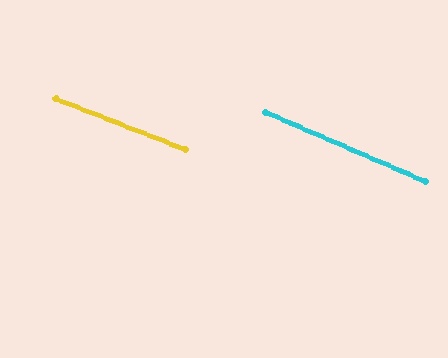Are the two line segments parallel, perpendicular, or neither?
Parallel — their directions differ by only 2.0°.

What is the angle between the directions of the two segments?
Approximately 2 degrees.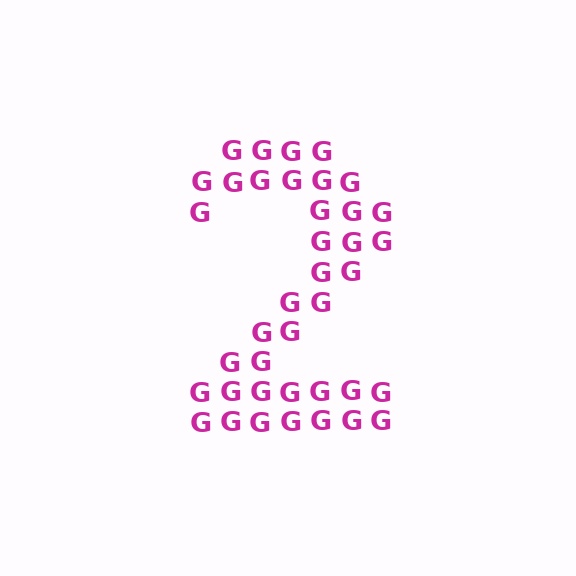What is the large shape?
The large shape is the digit 2.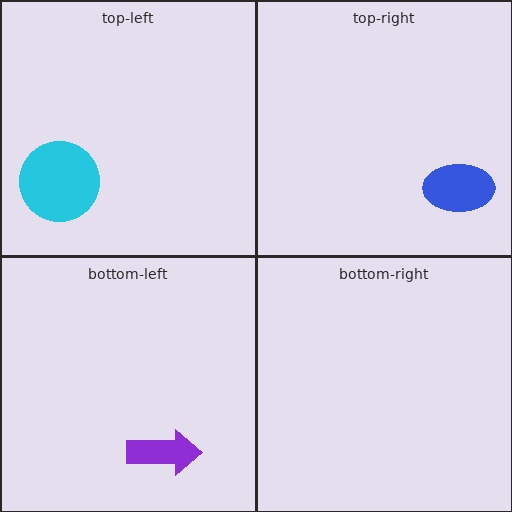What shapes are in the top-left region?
The cyan circle.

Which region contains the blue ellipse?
The top-right region.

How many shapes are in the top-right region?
1.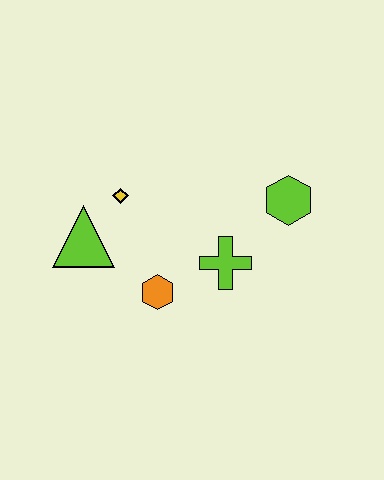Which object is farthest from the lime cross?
The lime triangle is farthest from the lime cross.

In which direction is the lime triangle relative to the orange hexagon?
The lime triangle is to the left of the orange hexagon.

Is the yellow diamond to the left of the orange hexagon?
Yes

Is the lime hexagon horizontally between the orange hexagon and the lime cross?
No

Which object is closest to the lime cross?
The orange hexagon is closest to the lime cross.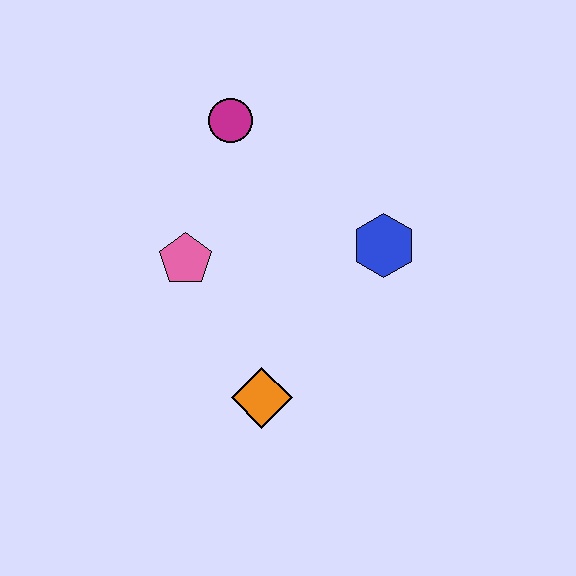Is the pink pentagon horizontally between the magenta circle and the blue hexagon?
No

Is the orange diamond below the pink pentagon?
Yes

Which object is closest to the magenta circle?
The pink pentagon is closest to the magenta circle.